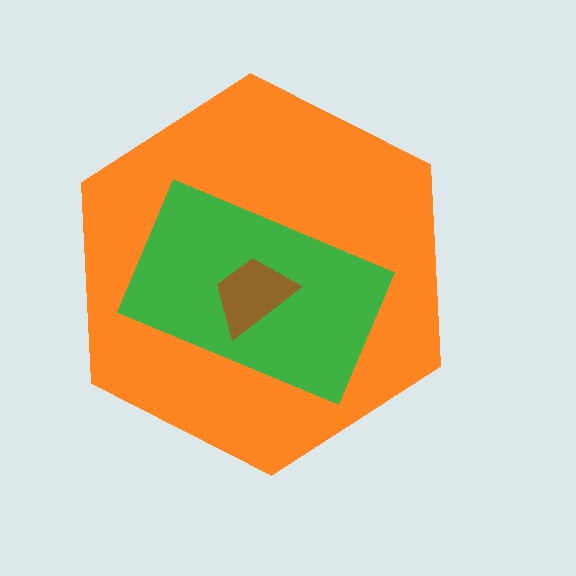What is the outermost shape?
The orange hexagon.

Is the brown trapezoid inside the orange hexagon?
Yes.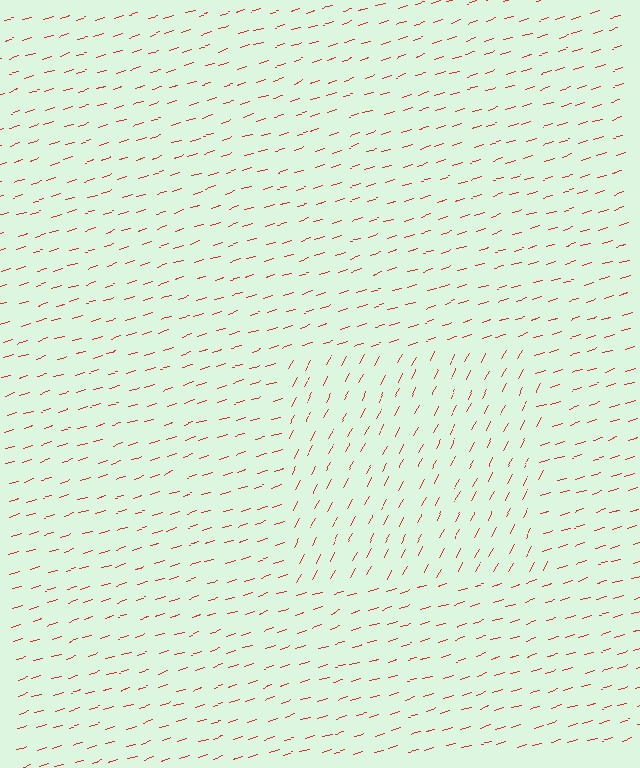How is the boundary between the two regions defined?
The boundary is defined purely by a change in line orientation (approximately 45 degrees difference). All lines are the same color and thickness.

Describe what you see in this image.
The image is filled with small red line segments. A rectangle region in the image has lines oriented differently from the surrounding lines, creating a visible texture boundary.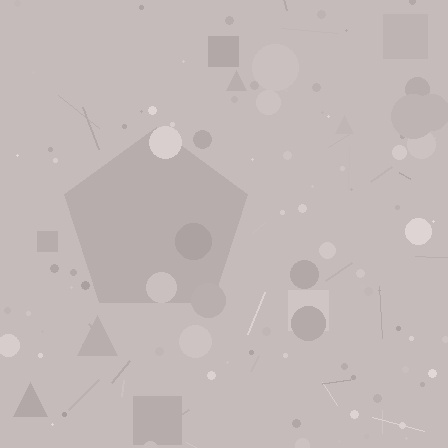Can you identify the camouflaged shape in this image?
The camouflaged shape is a pentagon.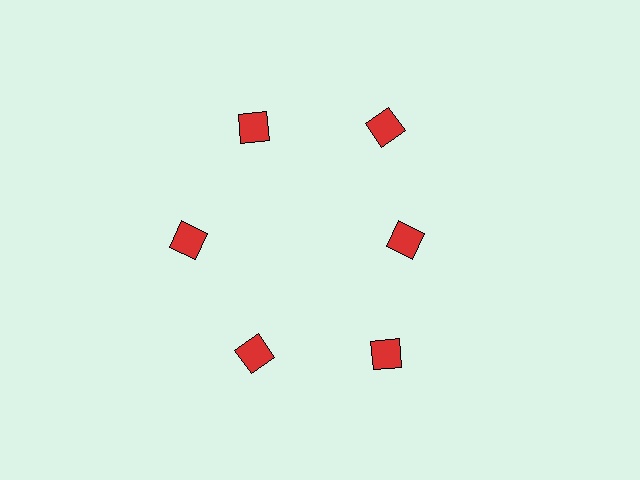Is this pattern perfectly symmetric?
No. The 6 red squares are arranged in a ring, but one element near the 3 o'clock position is pulled inward toward the center, breaking the 6-fold rotational symmetry.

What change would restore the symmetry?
The symmetry would be restored by moving it outward, back onto the ring so that all 6 squares sit at equal angles and equal distance from the center.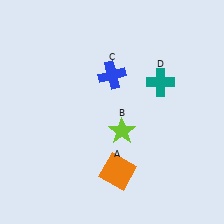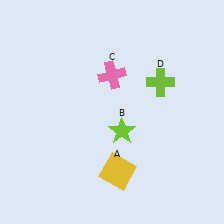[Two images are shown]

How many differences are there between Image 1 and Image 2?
There are 3 differences between the two images.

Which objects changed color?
A changed from orange to yellow. C changed from blue to pink. D changed from teal to lime.